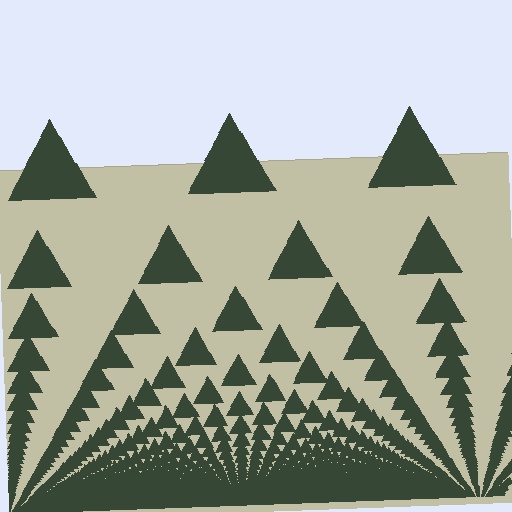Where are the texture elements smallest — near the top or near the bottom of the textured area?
Near the bottom.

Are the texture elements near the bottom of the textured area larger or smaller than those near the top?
Smaller. The gradient is inverted — elements near the bottom are smaller and denser.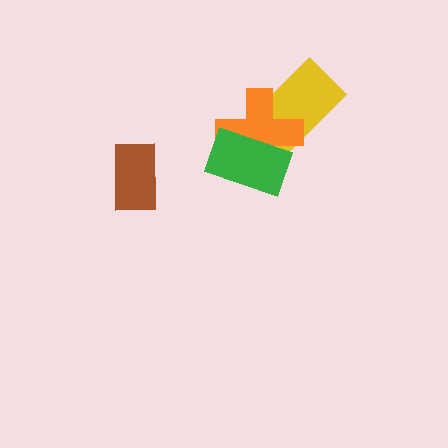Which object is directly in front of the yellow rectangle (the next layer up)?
The orange cross is directly in front of the yellow rectangle.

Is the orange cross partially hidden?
Yes, it is partially covered by another shape.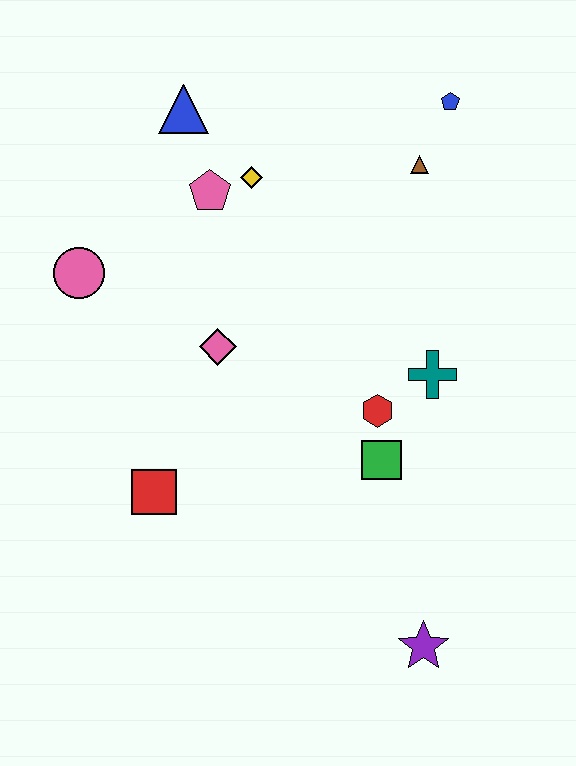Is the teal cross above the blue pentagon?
No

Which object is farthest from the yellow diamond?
The purple star is farthest from the yellow diamond.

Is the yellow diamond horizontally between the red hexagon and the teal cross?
No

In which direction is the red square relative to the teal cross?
The red square is to the left of the teal cross.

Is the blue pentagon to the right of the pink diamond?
Yes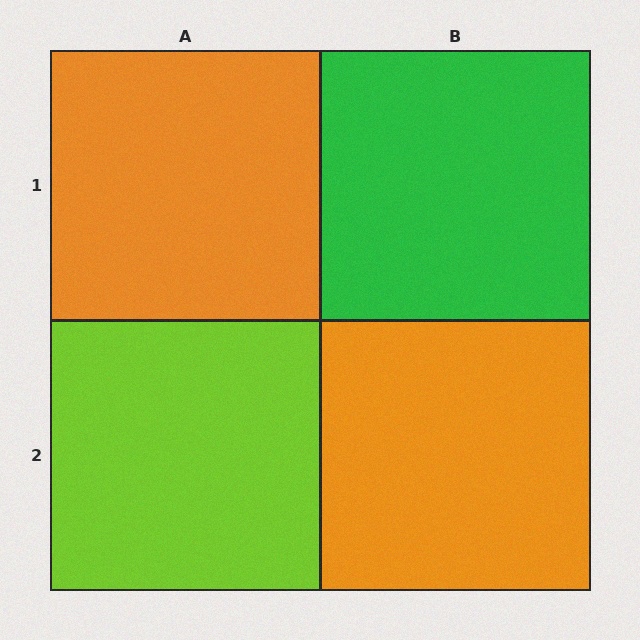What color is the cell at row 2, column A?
Lime.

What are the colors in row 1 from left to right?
Orange, green.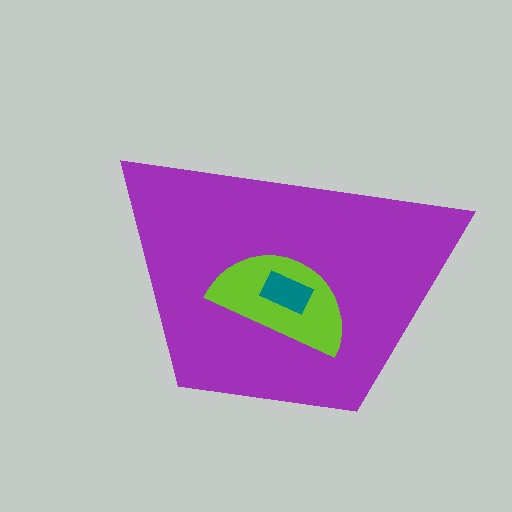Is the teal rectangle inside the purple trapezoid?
Yes.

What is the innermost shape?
The teal rectangle.